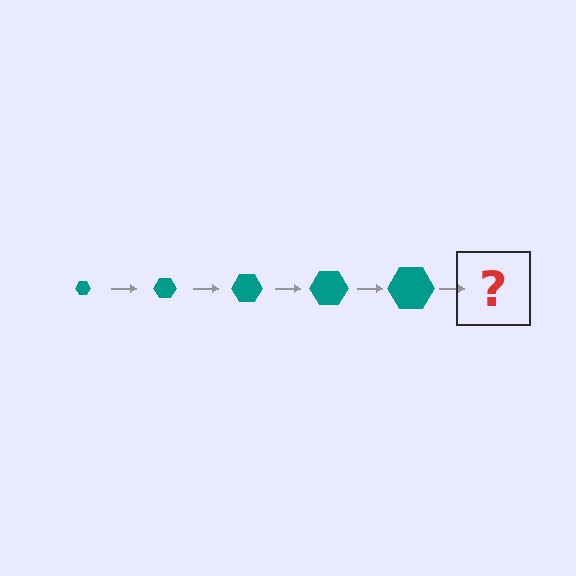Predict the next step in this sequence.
The next step is a teal hexagon, larger than the previous one.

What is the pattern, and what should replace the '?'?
The pattern is that the hexagon gets progressively larger each step. The '?' should be a teal hexagon, larger than the previous one.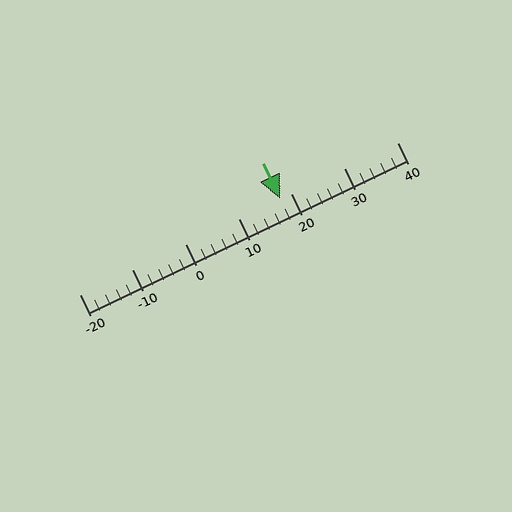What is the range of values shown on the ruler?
The ruler shows values from -20 to 40.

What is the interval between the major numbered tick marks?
The major tick marks are spaced 10 units apart.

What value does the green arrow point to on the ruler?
The green arrow points to approximately 18.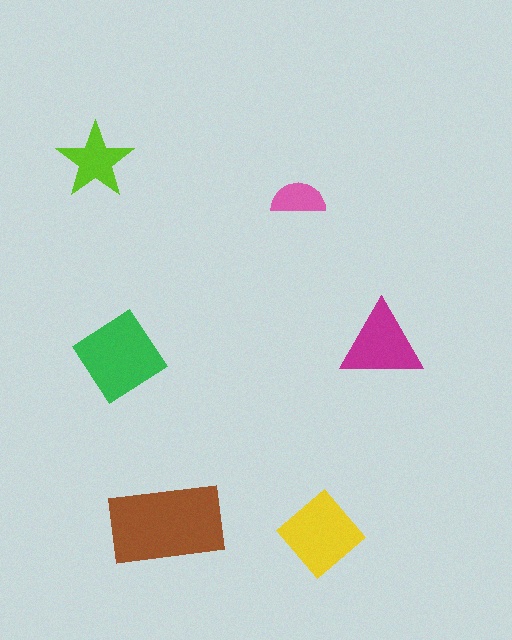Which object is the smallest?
The pink semicircle.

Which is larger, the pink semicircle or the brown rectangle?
The brown rectangle.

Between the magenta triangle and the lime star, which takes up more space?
The magenta triangle.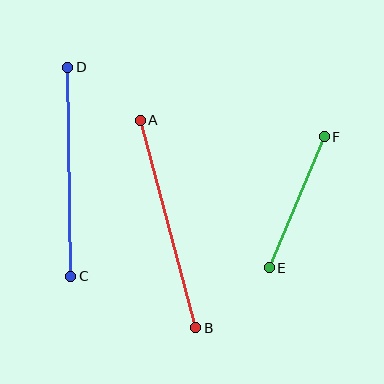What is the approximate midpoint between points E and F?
The midpoint is at approximately (297, 202) pixels.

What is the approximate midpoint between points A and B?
The midpoint is at approximately (168, 224) pixels.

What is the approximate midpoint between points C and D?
The midpoint is at approximately (69, 172) pixels.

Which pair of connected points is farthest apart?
Points A and B are farthest apart.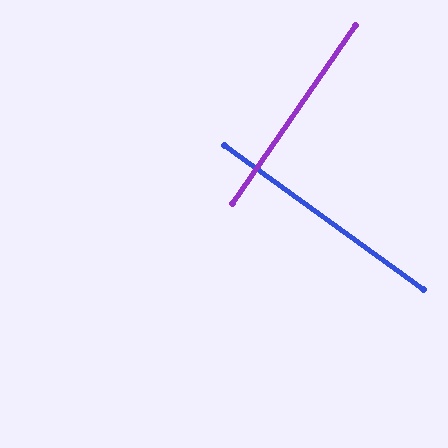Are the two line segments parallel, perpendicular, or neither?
Perpendicular — they meet at approximately 89°.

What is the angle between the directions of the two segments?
Approximately 89 degrees.